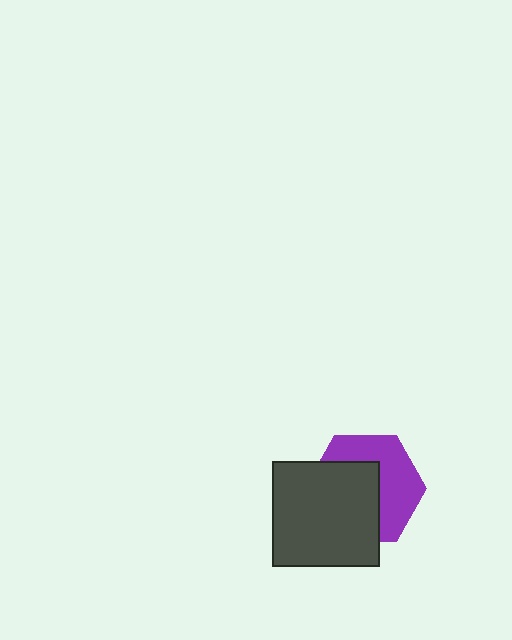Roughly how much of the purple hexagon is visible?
About half of it is visible (roughly 49%).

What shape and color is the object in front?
The object in front is a dark gray rectangle.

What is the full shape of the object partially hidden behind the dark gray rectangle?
The partially hidden object is a purple hexagon.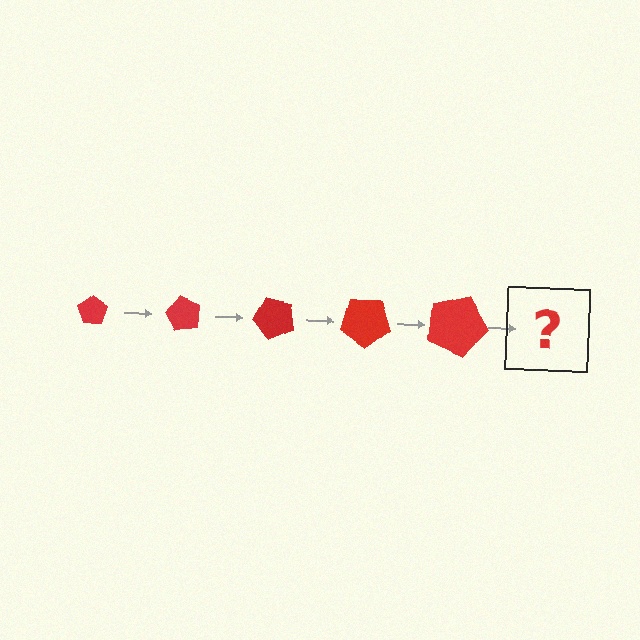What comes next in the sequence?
The next element should be a pentagon, larger than the previous one and rotated 300 degrees from the start.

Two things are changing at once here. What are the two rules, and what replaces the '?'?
The two rules are that the pentagon grows larger each step and it rotates 60 degrees each step. The '?' should be a pentagon, larger than the previous one and rotated 300 degrees from the start.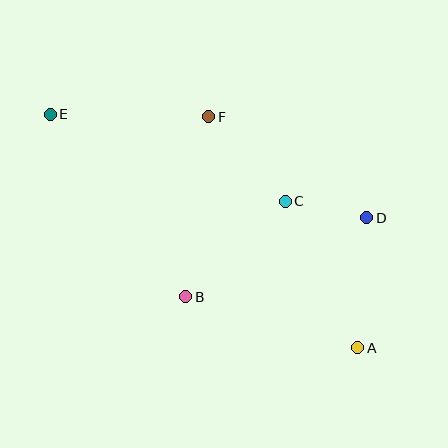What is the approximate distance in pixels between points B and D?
The distance between B and D is approximately 198 pixels.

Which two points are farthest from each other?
Points A and E are farthest from each other.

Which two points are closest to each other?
Points C and D are closest to each other.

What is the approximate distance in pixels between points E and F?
The distance between E and F is approximately 158 pixels.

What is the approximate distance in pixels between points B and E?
The distance between B and E is approximately 227 pixels.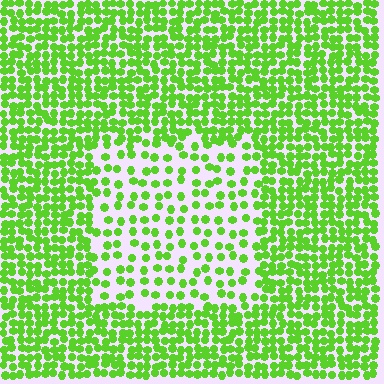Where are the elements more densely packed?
The elements are more densely packed outside the rectangle boundary.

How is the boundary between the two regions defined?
The boundary is defined by a change in element density (approximately 2.2x ratio). All elements are the same color, size, and shape.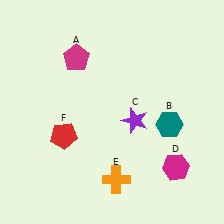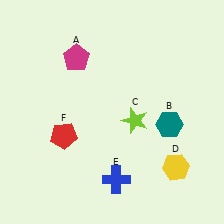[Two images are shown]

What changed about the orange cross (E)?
In Image 1, E is orange. In Image 2, it changed to blue.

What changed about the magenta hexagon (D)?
In Image 1, D is magenta. In Image 2, it changed to yellow.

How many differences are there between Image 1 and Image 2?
There are 3 differences between the two images.